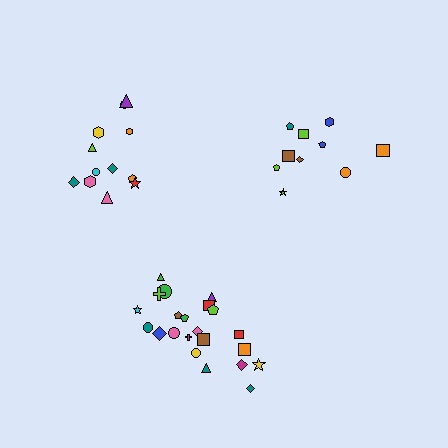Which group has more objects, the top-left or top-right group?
The top-left group.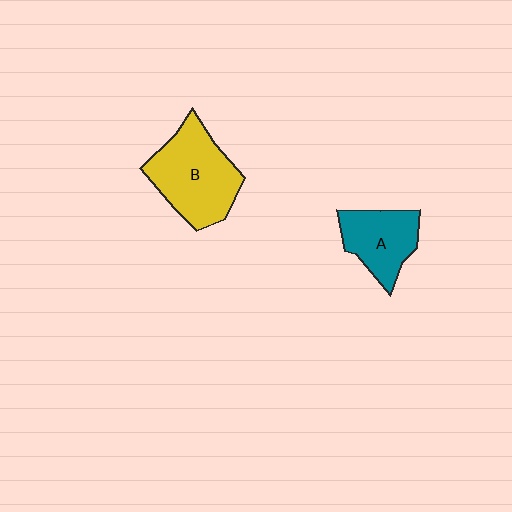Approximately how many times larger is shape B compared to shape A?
Approximately 1.5 times.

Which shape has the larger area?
Shape B (yellow).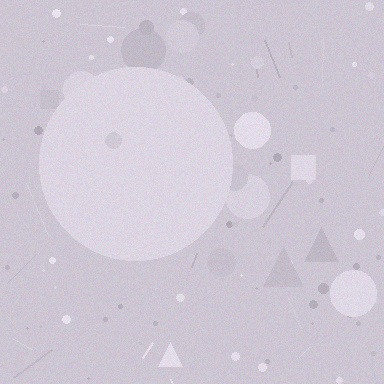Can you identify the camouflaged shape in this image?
The camouflaged shape is a circle.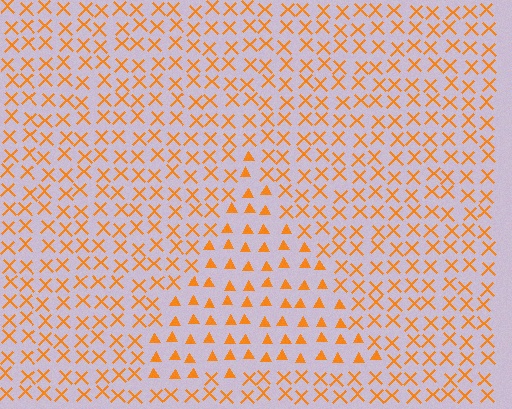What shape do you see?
I see a triangle.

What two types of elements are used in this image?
The image uses triangles inside the triangle region and X marks outside it.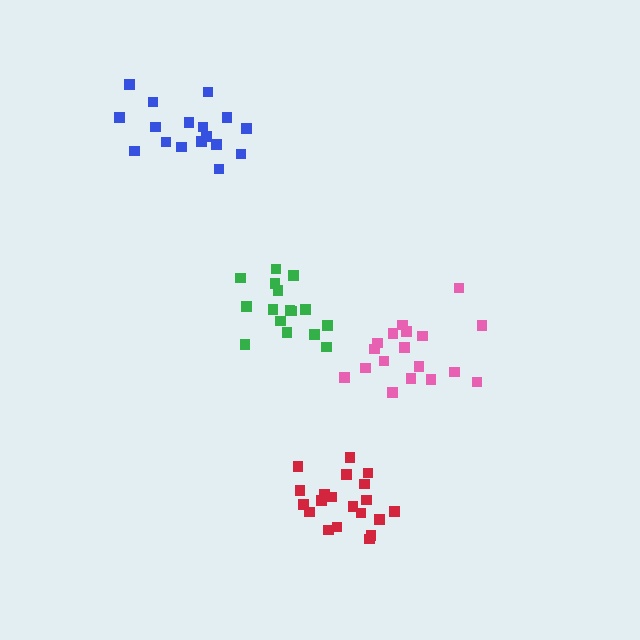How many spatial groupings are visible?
There are 4 spatial groupings.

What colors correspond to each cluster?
The clusters are colored: green, red, blue, pink.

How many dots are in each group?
Group 1: 16 dots, Group 2: 20 dots, Group 3: 17 dots, Group 4: 18 dots (71 total).